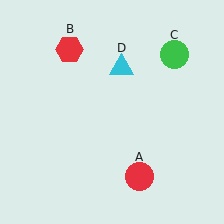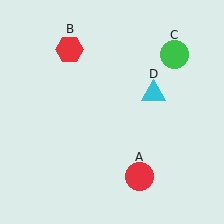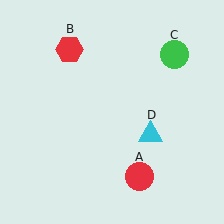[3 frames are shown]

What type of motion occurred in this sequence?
The cyan triangle (object D) rotated clockwise around the center of the scene.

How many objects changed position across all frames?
1 object changed position: cyan triangle (object D).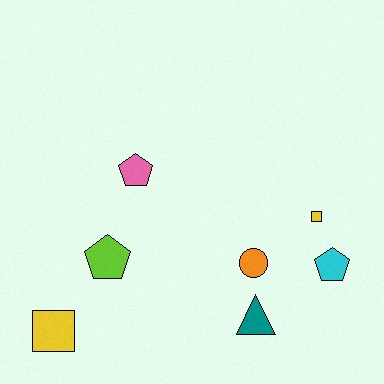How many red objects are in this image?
There are no red objects.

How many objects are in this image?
There are 7 objects.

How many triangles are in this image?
There is 1 triangle.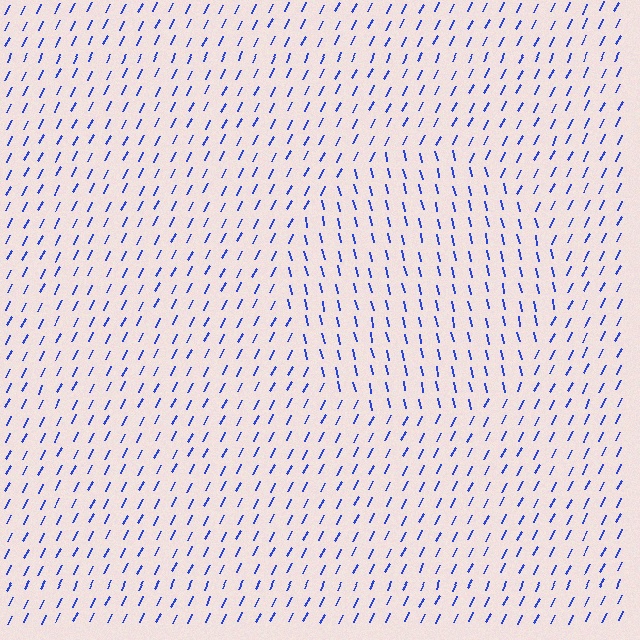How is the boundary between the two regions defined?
The boundary is defined purely by a change in line orientation (approximately 39 degrees difference). All lines are the same color and thickness.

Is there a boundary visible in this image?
Yes, there is a texture boundary formed by a change in line orientation.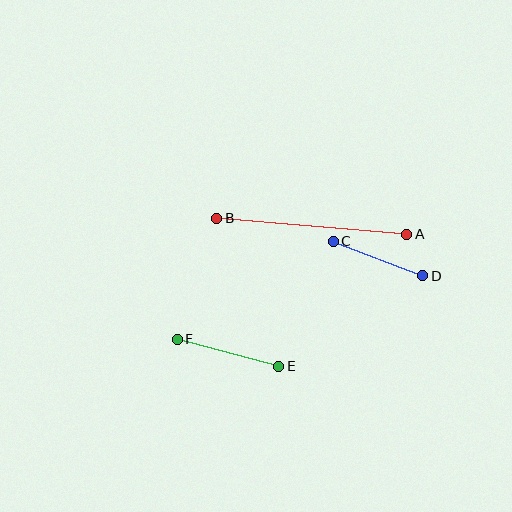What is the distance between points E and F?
The distance is approximately 105 pixels.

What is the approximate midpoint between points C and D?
The midpoint is at approximately (378, 258) pixels.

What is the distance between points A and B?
The distance is approximately 191 pixels.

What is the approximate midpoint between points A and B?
The midpoint is at approximately (312, 226) pixels.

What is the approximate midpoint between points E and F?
The midpoint is at approximately (228, 353) pixels.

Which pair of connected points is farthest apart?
Points A and B are farthest apart.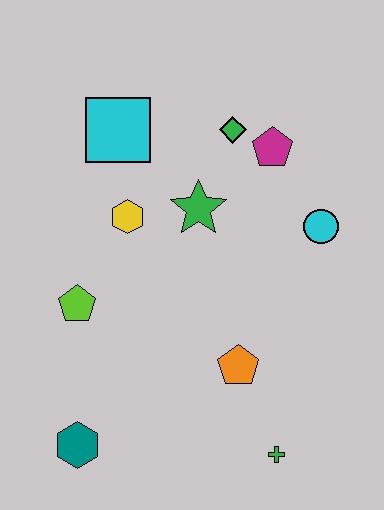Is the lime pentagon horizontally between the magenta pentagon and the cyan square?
No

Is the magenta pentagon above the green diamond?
No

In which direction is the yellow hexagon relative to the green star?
The yellow hexagon is to the left of the green star.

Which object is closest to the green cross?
The orange pentagon is closest to the green cross.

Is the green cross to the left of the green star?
No